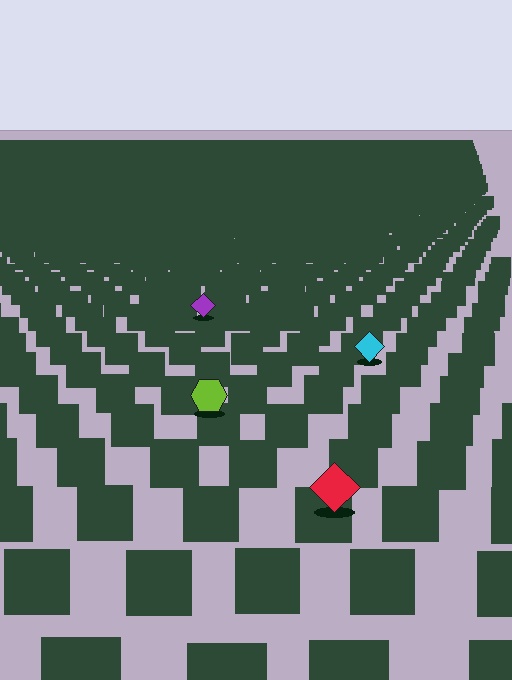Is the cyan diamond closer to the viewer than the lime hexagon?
No. The lime hexagon is closer — you can tell from the texture gradient: the ground texture is coarser near it.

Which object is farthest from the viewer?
The purple diamond is farthest from the viewer. It appears smaller and the ground texture around it is denser.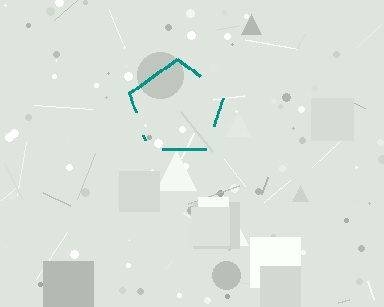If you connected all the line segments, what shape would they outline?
They would outline a pentagon.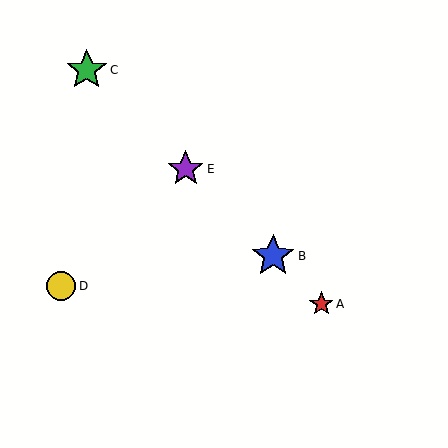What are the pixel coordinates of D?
Object D is at (61, 286).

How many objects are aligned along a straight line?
4 objects (A, B, C, E) are aligned along a straight line.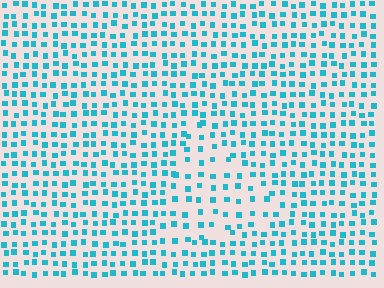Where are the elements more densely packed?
The elements are more densely packed outside the triangle boundary.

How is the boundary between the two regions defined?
The boundary is defined by a change in element density (approximately 1.7x ratio). All elements are the same color, size, and shape.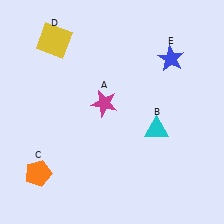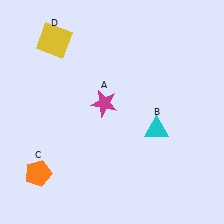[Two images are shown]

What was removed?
The blue star (E) was removed in Image 2.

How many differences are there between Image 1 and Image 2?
There is 1 difference between the two images.